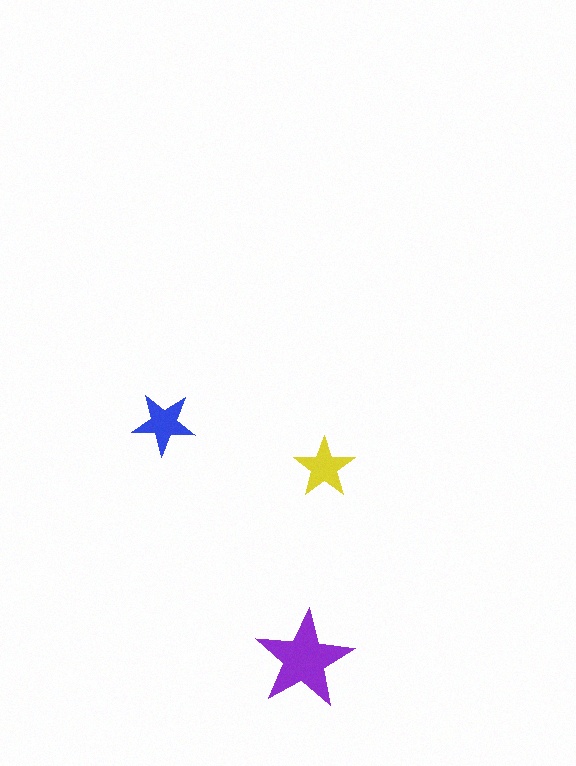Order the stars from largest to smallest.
the purple one, the blue one, the yellow one.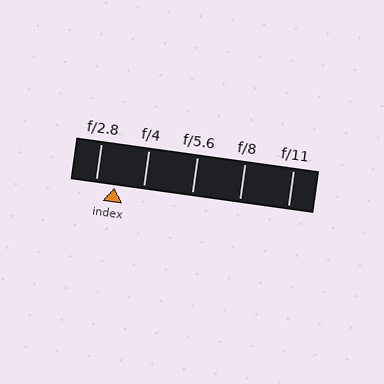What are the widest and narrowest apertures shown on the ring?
The widest aperture shown is f/2.8 and the narrowest is f/11.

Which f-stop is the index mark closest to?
The index mark is closest to f/2.8.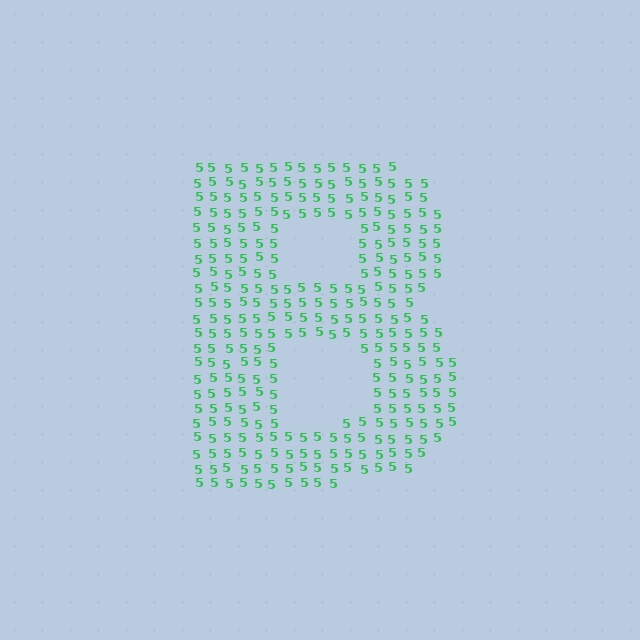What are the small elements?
The small elements are digit 5's.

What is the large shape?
The large shape is the letter B.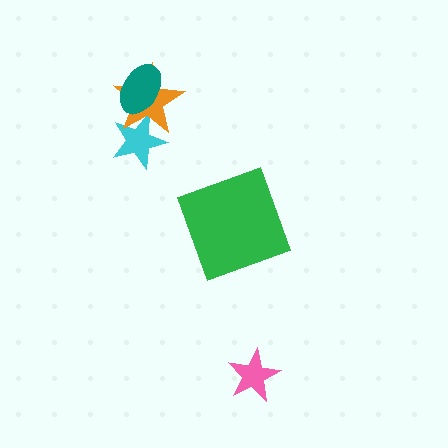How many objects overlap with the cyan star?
1 object overlaps with the cyan star.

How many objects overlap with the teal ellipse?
1 object overlaps with the teal ellipse.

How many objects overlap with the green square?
0 objects overlap with the green square.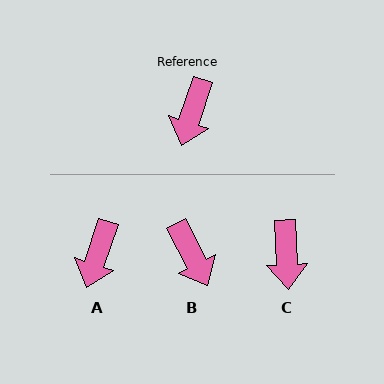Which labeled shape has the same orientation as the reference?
A.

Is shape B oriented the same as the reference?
No, it is off by about 45 degrees.